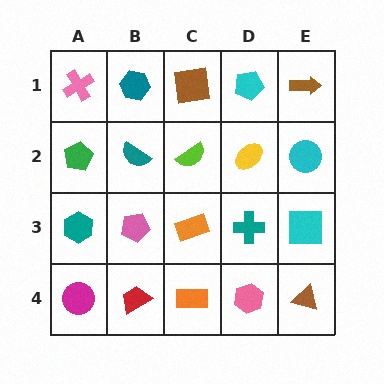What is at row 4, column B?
A red trapezoid.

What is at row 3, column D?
A teal cross.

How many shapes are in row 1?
5 shapes.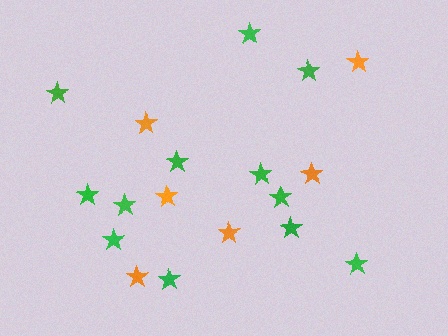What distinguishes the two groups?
There are 2 groups: one group of orange stars (6) and one group of green stars (12).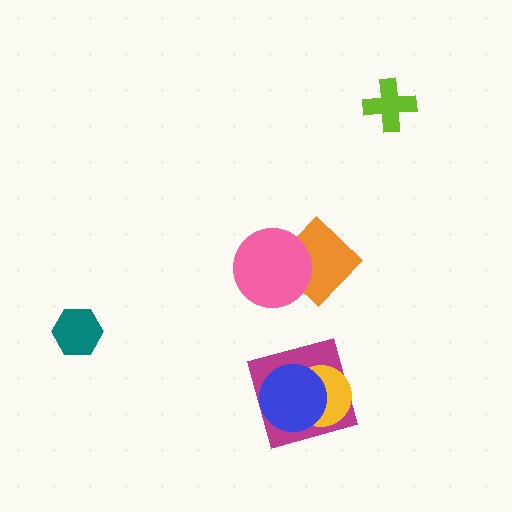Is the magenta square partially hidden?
Yes, it is partially covered by another shape.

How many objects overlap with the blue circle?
2 objects overlap with the blue circle.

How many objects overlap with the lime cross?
0 objects overlap with the lime cross.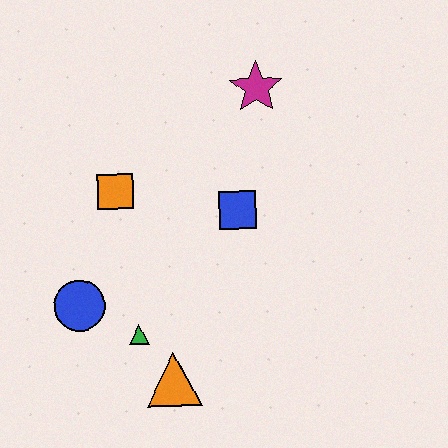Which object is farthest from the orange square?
The orange triangle is farthest from the orange square.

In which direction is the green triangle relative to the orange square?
The green triangle is below the orange square.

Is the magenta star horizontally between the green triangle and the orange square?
No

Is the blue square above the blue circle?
Yes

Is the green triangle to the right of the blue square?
No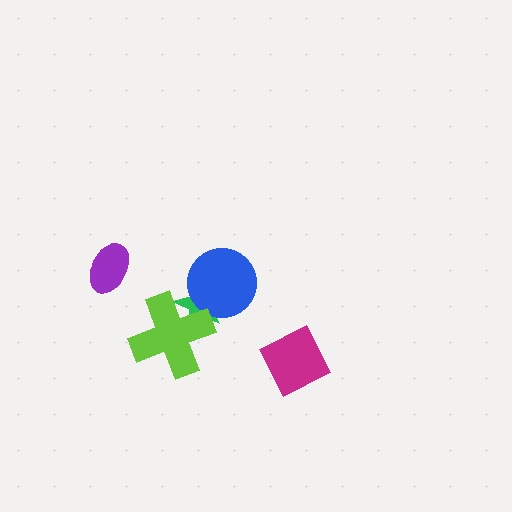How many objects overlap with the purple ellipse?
0 objects overlap with the purple ellipse.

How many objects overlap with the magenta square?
0 objects overlap with the magenta square.